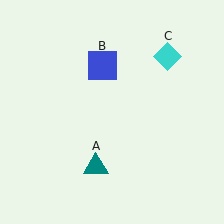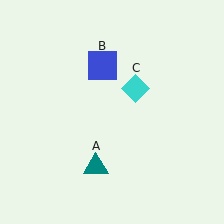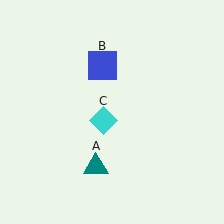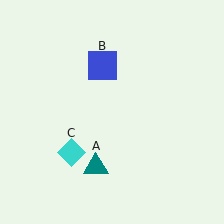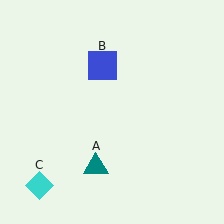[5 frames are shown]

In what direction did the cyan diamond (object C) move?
The cyan diamond (object C) moved down and to the left.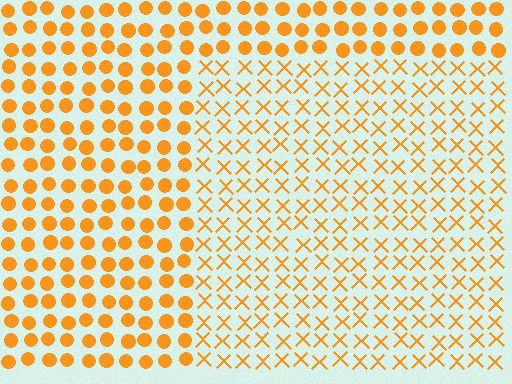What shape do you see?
I see a rectangle.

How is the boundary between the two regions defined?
The boundary is defined by a change in element shape: X marks inside vs. circles outside. All elements share the same color and spacing.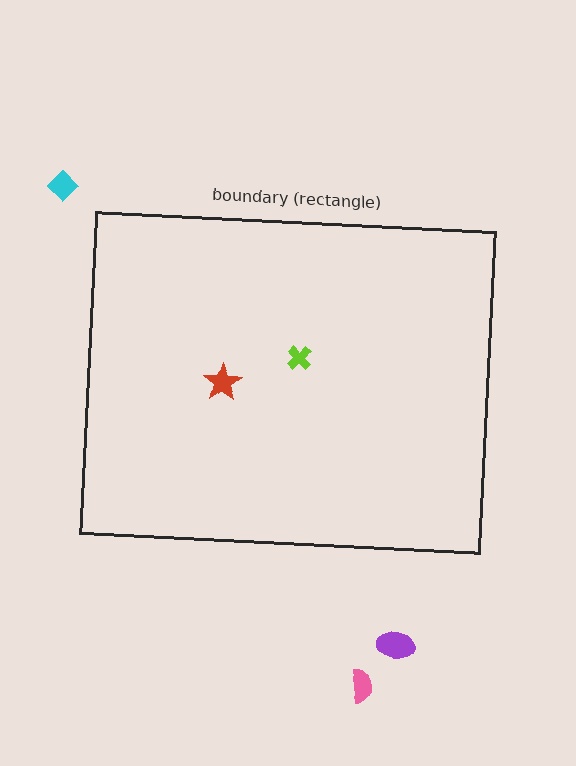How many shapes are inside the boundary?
2 inside, 3 outside.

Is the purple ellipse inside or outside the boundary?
Outside.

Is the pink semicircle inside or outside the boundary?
Outside.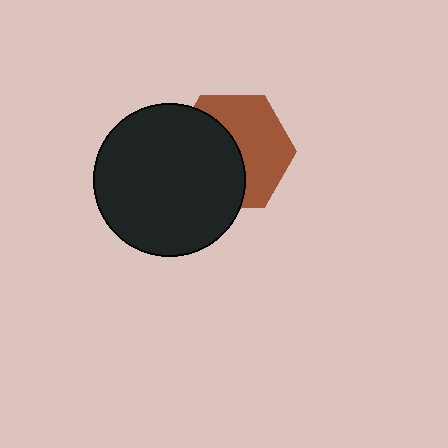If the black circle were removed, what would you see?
You would see the complete brown hexagon.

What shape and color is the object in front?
The object in front is a black circle.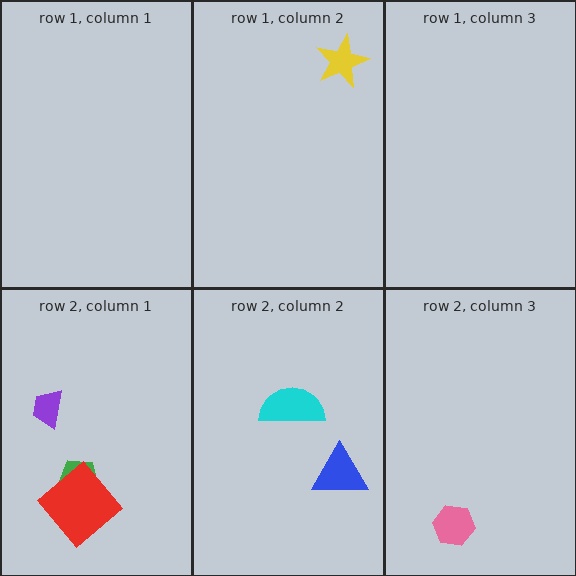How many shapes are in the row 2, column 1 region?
3.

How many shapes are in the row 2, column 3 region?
1.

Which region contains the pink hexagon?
The row 2, column 3 region.